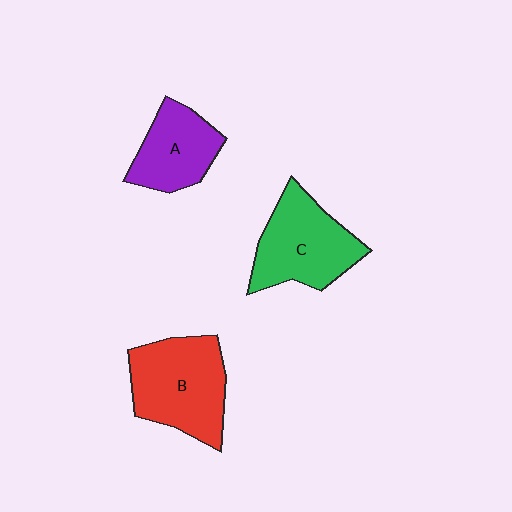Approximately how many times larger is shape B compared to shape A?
Approximately 1.5 times.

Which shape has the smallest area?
Shape A (purple).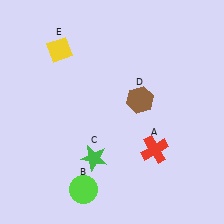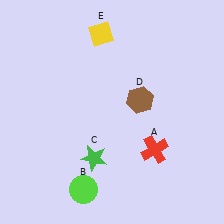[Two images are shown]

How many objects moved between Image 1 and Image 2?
1 object moved between the two images.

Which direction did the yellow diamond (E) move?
The yellow diamond (E) moved right.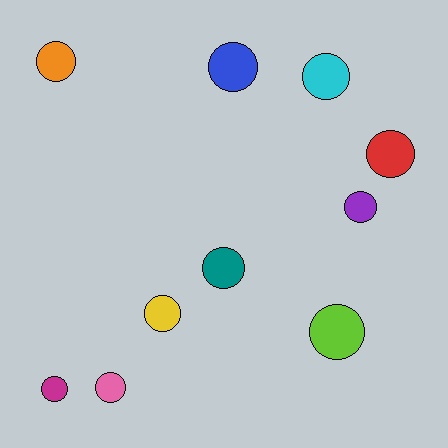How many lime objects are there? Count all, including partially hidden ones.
There is 1 lime object.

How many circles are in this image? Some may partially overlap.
There are 10 circles.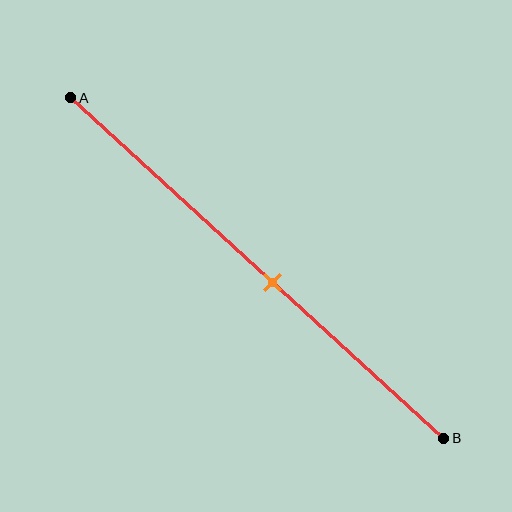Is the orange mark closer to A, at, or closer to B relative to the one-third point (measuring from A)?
The orange mark is closer to point B than the one-third point of segment AB.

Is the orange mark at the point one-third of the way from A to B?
No, the mark is at about 55% from A, not at the 33% one-third point.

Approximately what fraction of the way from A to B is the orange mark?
The orange mark is approximately 55% of the way from A to B.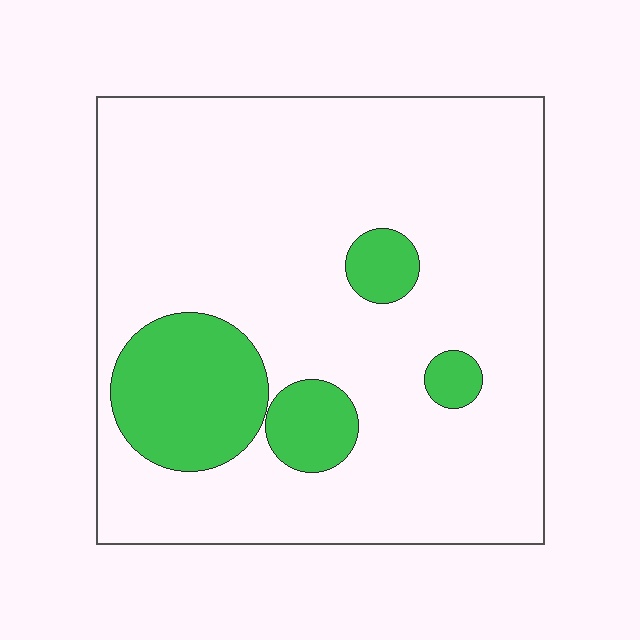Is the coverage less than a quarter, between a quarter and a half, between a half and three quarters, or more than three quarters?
Less than a quarter.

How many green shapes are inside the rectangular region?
4.